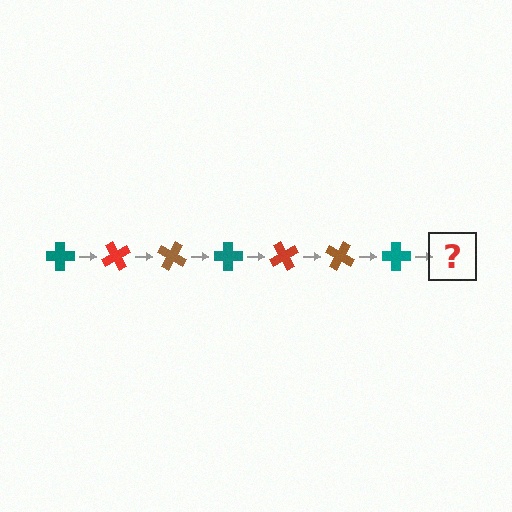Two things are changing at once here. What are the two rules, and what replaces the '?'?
The two rules are that it rotates 60 degrees each step and the color cycles through teal, red, and brown. The '?' should be a red cross, rotated 420 degrees from the start.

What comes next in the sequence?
The next element should be a red cross, rotated 420 degrees from the start.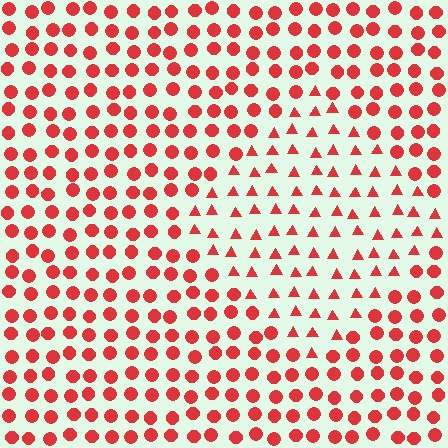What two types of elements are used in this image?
The image uses triangles inside the diamond region and circles outside it.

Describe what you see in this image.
The image is filled with small red elements arranged in a uniform grid. A diamond-shaped region contains triangles, while the surrounding area contains circles. The boundary is defined purely by the change in element shape.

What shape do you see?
I see a diamond.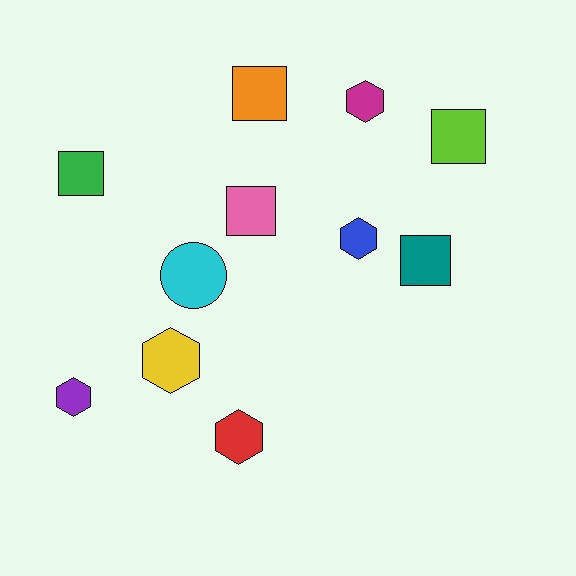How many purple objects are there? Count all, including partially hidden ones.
There is 1 purple object.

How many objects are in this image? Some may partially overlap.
There are 11 objects.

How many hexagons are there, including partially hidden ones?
There are 5 hexagons.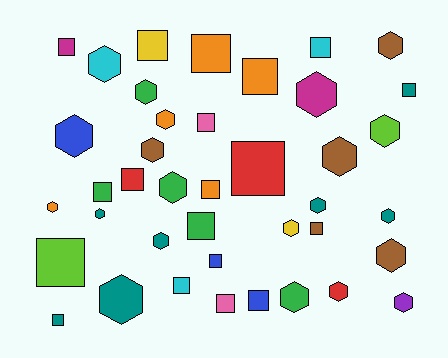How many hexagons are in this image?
There are 21 hexagons.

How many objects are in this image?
There are 40 objects.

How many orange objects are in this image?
There are 5 orange objects.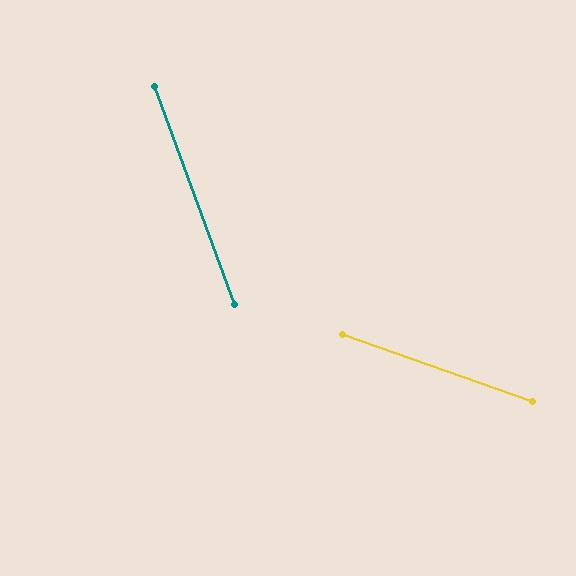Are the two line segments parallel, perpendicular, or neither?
Neither parallel nor perpendicular — they differ by about 50°.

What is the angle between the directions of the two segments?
Approximately 50 degrees.